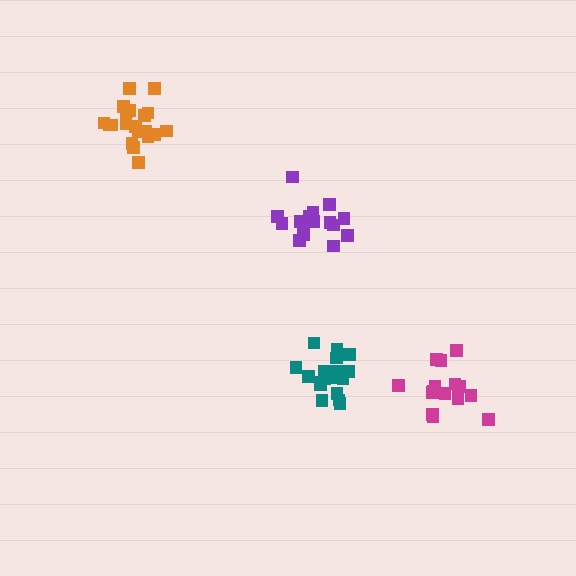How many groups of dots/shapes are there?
There are 4 groups.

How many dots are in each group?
Group 1: 20 dots, Group 2: 20 dots, Group 3: 16 dots, Group 4: 15 dots (71 total).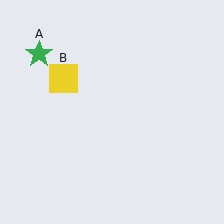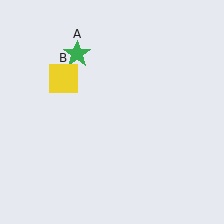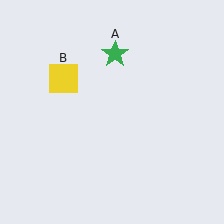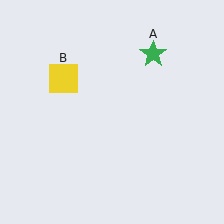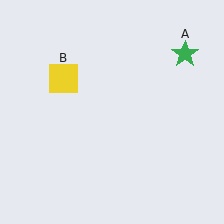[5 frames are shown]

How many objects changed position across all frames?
1 object changed position: green star (object A).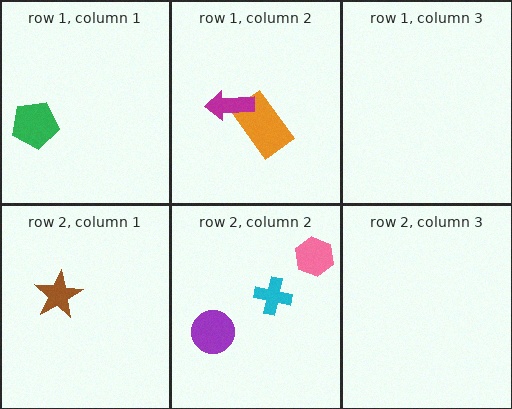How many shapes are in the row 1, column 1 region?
1.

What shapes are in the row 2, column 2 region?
The pink hexagon, the cyan cross, the purple circle.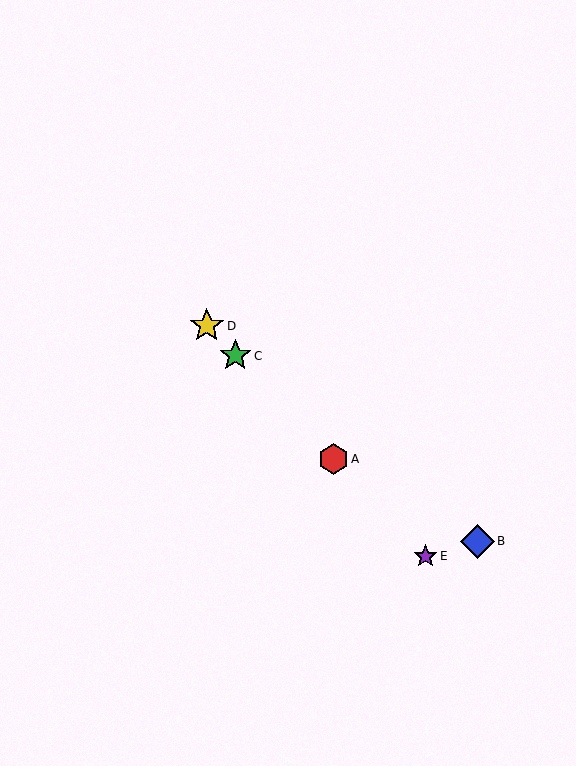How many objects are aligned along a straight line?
4 objects (A, C, D, E) are aligned along a straight line.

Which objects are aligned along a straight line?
Objects A, C, D, E are aligned along a straight line.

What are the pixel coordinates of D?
Object D is at (207, 326).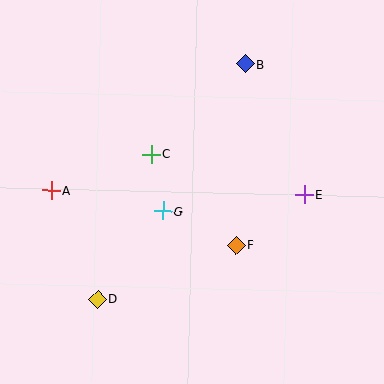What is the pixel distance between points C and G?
The distance between C and G is 58 pixels.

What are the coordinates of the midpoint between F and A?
The midpoint between F and A is at (144, 218).